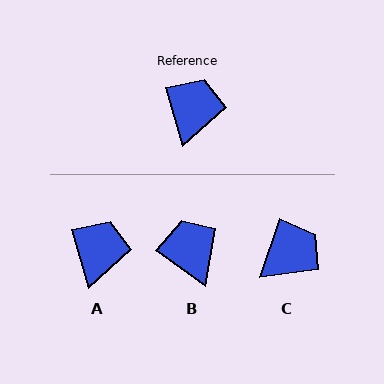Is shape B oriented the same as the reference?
No, it is off by about 38 degrees.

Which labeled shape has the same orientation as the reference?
A.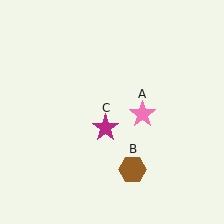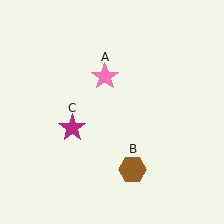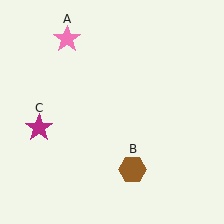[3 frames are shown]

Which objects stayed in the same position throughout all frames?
Brown hexagon (object B) remained stationary.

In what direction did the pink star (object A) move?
The pink star (object A) moved up and to the left.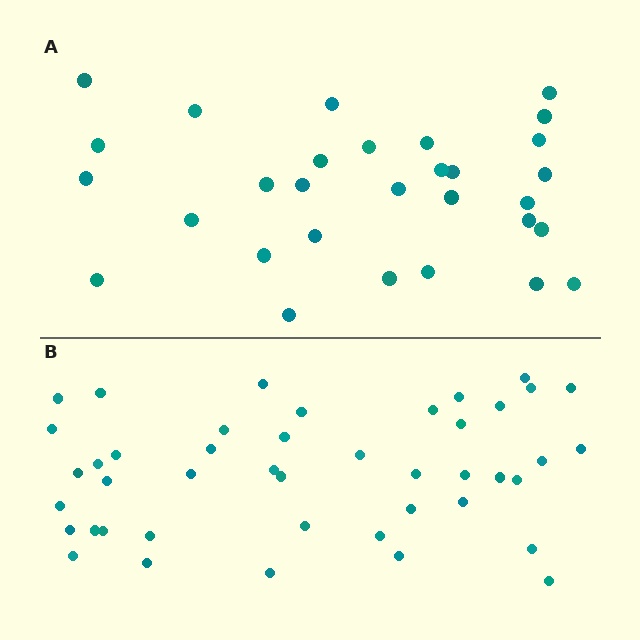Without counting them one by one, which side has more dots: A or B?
Region B (the bottom region) has more dots.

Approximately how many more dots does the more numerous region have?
Region B has approximately 15 more dots than region A.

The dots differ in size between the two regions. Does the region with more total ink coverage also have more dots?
No. Region A has more total ink coverage because its dots are larger, but region B actually contains more individual dots. Total area can be misleading — the number of items is what matters here.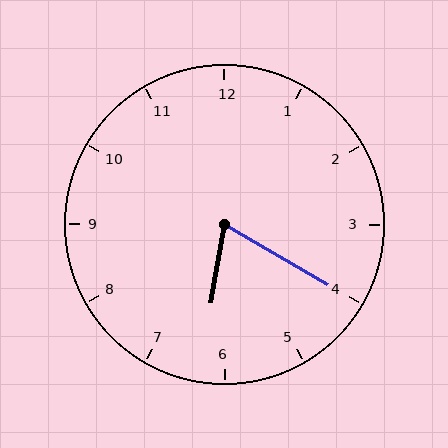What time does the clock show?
6:20.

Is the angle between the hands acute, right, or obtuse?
It is acute.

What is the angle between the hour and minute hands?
Approximately 70 degrees.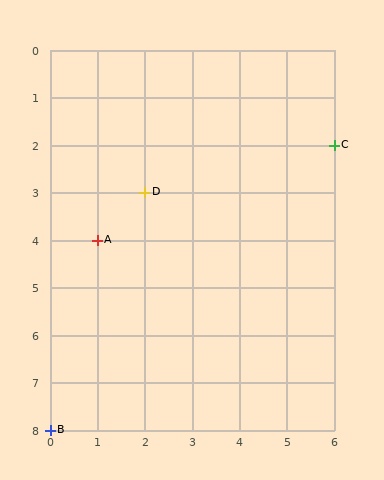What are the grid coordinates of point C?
Point C is at grid coordinates (6, 2).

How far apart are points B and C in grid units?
Points B and C are 6 columns and 6 rows apart (about 8.5 grid units diagonally).